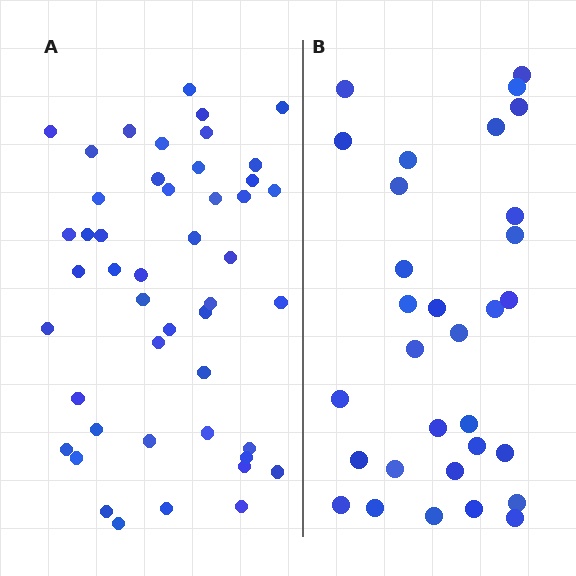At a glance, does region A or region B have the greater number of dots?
Region A (the left region) has more dots.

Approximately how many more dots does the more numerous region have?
Region A has approximately 15 more dots than region B.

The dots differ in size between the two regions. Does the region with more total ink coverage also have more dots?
No. Region B has more total ink coverage because its dots are larger, but region A actually contains more individual dots. Total area can be misleading — the number of items is what matters here.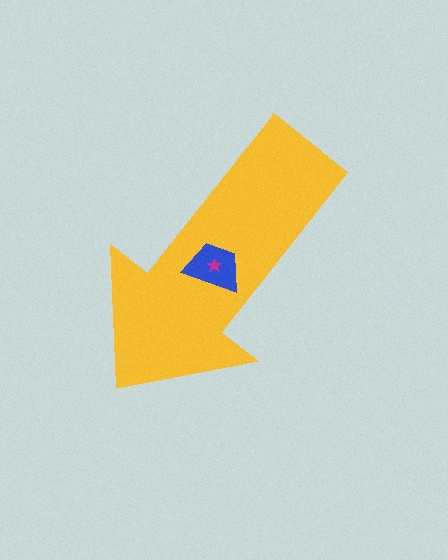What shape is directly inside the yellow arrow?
The blue trapezoid.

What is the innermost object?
The magenta star.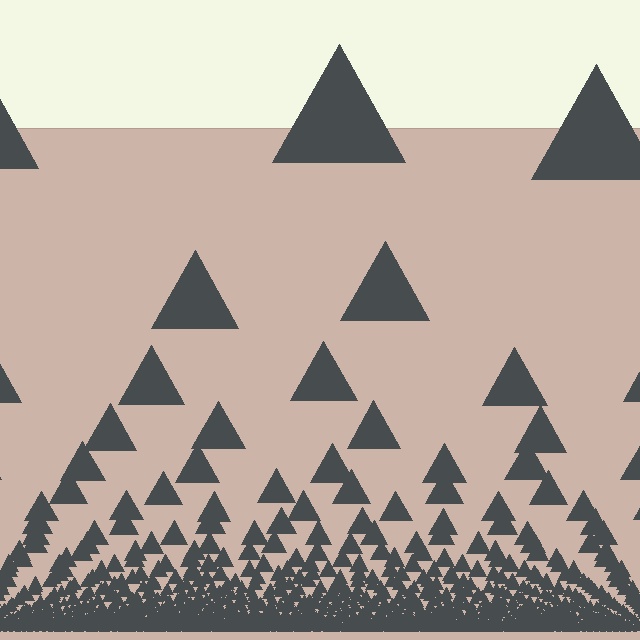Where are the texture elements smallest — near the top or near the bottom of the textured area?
Near the bottom.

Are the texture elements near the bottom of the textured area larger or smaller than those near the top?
Smaller. The gradient is inverted — elements near the bottom are smaller and denser.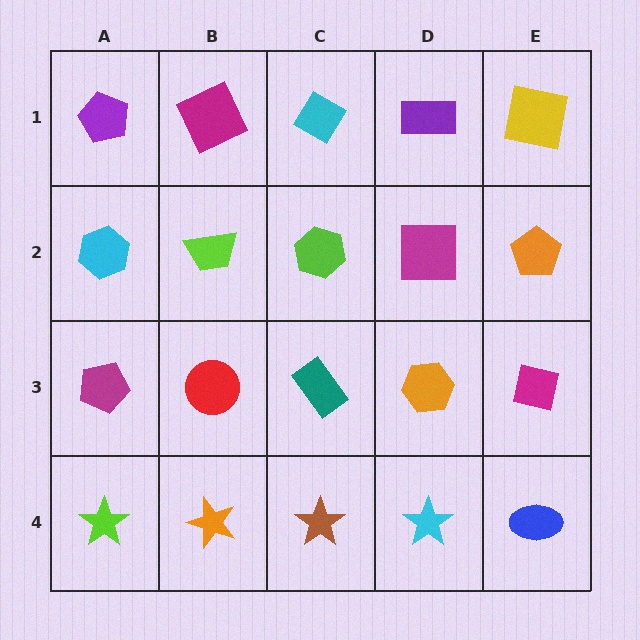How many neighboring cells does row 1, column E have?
2.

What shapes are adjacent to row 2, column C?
A cyan diamond (row 1, column C), a teal rectangle (row 3, column C), a lime trapezoid (row 2, column B), a magenta square (row 2, column D).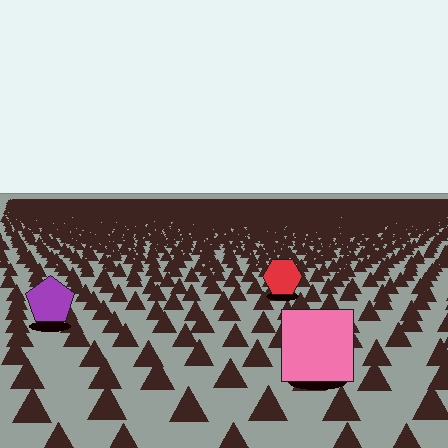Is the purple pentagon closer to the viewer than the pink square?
No. The pink square is closer — you can tell from the texture gradient: the ground texture is coarser near it.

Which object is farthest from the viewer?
The red hexagon is farthest from the viewer. It appears smaller and the ground texture around it is denser.